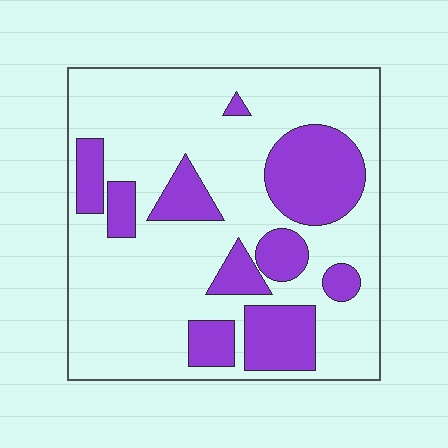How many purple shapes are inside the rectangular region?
10.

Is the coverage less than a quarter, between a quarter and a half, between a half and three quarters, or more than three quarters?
Between a quarter and a half.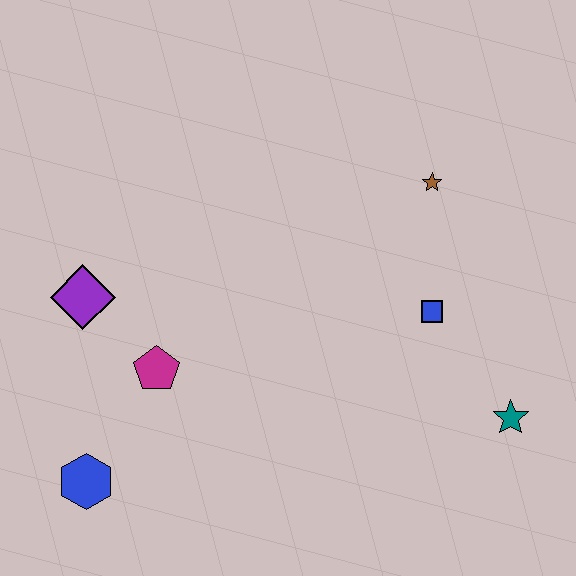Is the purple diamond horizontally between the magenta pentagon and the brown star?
No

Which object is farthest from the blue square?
The blue hexagon is farthest from the blue square.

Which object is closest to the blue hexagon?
The magenta pentagon is closest to the blue hexagon.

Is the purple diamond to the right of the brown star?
No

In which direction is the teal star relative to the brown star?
The teal star is below the brown star.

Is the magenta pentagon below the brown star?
Yes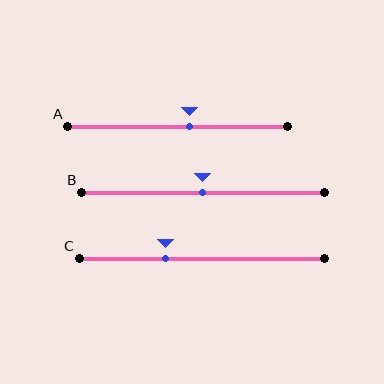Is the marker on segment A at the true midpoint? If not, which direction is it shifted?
No, the marker on segment A is shifted to the right by about 5% of the segment length.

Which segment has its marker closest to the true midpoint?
Segment B has its marker closest to the true midpoint.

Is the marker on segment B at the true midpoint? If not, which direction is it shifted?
Yes, the marker on segment B is at the true midpoint.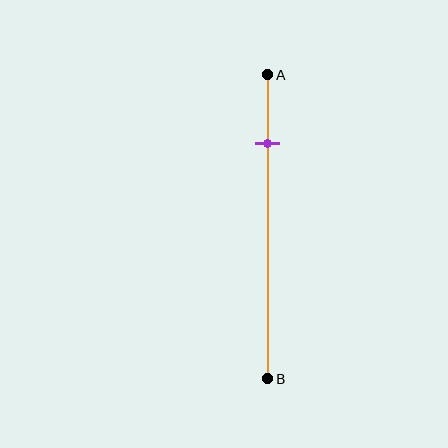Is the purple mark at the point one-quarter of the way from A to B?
Yes, the mark is approximately at the one-quarter point.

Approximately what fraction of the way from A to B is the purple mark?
The purple mark is approximately 25% of the way from A to B.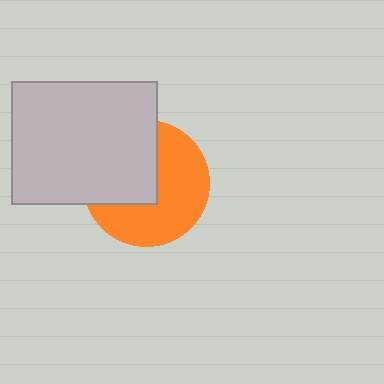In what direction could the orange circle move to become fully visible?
The orange circle could move toward the lower-right. That would shift it out from behind the light gray rectangle entirely.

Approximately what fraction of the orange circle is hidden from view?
Roughly 43% of the orange circle is hidden behind the light gray rectangle.